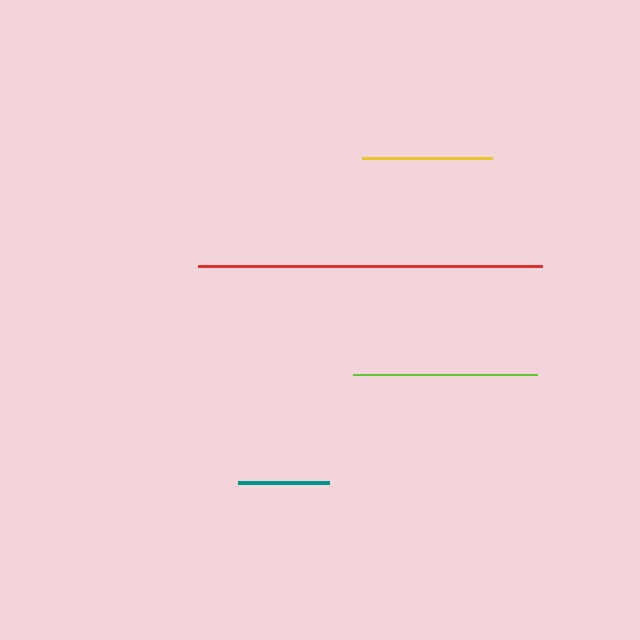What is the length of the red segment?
The red segment is approximately 344 pixels long.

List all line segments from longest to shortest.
From longest to shortest: red, lime, yellow, teal.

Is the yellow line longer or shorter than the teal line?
The yellow line is longer than the teal line.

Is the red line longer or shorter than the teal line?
The red line is longer than the teal line.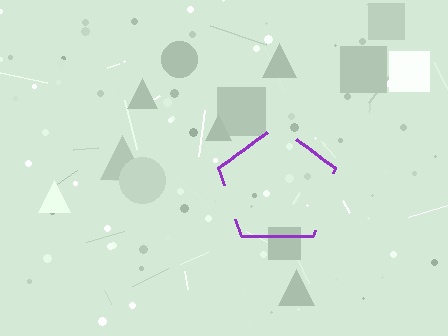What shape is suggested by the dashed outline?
The dashed outline suggests a pentagon.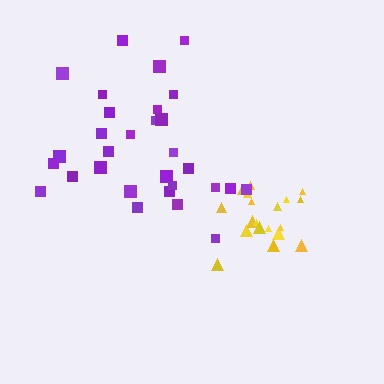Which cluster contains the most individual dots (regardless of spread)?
Purple (30).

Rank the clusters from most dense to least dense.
yellow, purple.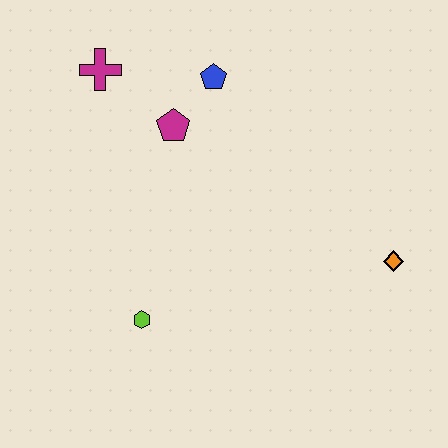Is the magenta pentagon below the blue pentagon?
Yes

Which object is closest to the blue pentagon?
The magenta pentagon is closest to the blue pentagon.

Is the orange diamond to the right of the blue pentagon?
Yes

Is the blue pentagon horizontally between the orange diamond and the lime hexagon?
Yes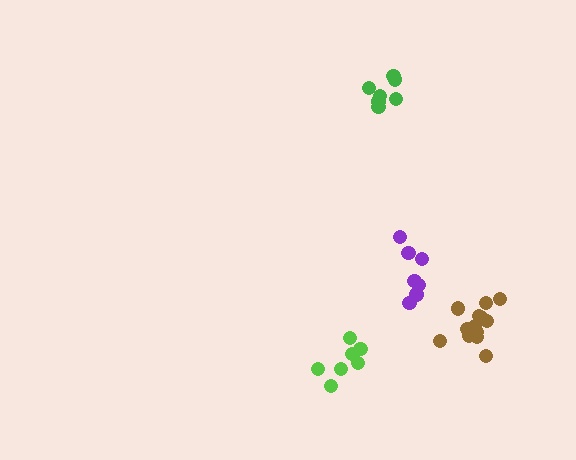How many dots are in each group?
Group 1: 7 dots, Group 2: 13 dots, Group 3: 7 dots, Group 4: 7 dots (34 total).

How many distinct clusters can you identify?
There are 4 distinct clusters.